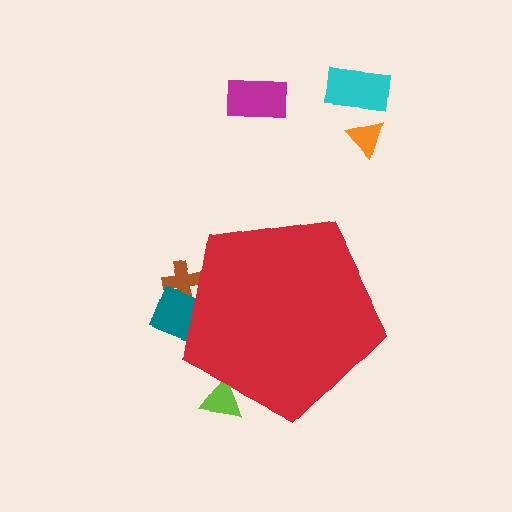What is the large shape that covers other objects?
A red pentagon.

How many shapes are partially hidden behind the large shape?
3 shapes are partially hidden.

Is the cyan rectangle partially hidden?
No, the cyan rectangle is fully visible.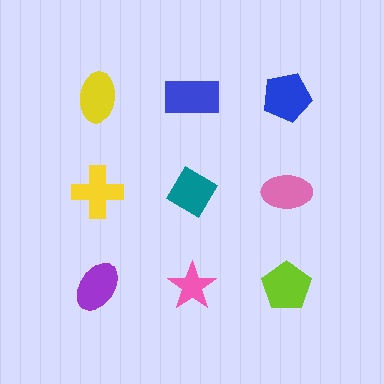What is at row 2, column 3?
A pink ellipse.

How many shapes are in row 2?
3 shapes.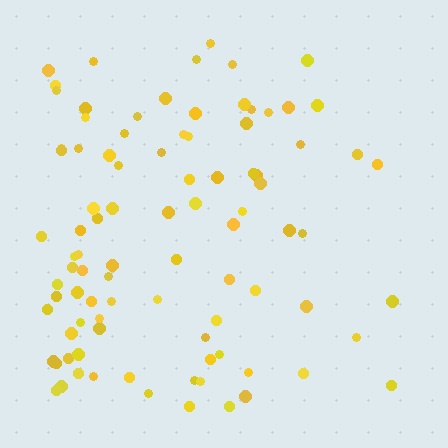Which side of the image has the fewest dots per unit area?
The right.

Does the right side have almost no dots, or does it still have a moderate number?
Still a moderate number, just noticeably fewer than the left.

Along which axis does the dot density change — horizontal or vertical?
Horizontal.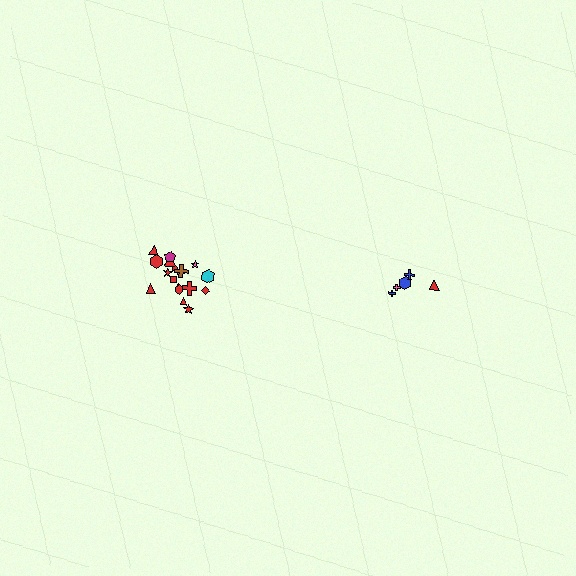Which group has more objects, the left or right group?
The left group.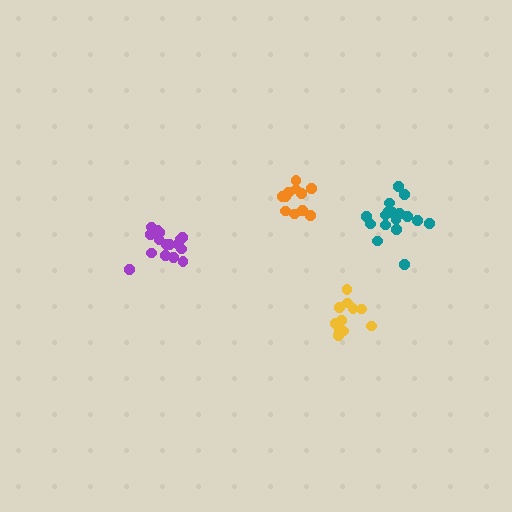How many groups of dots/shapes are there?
There are 4 groups.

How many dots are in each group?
Group 1: 11 dots, Group 2: 17 dots, Group 3: 11 dots, Group 4: 17 dots (56 total).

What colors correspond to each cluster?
The clusters are colored: yellow, purple, orange, teal.